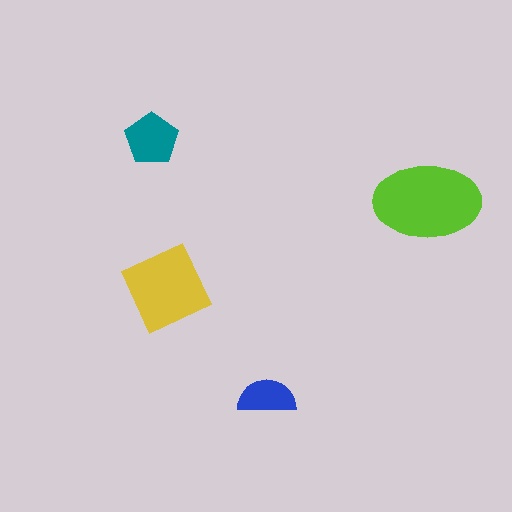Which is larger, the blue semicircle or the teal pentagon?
The teal pentagon.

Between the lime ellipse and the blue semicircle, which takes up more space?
The lime ellipse.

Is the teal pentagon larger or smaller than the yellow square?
Smaller.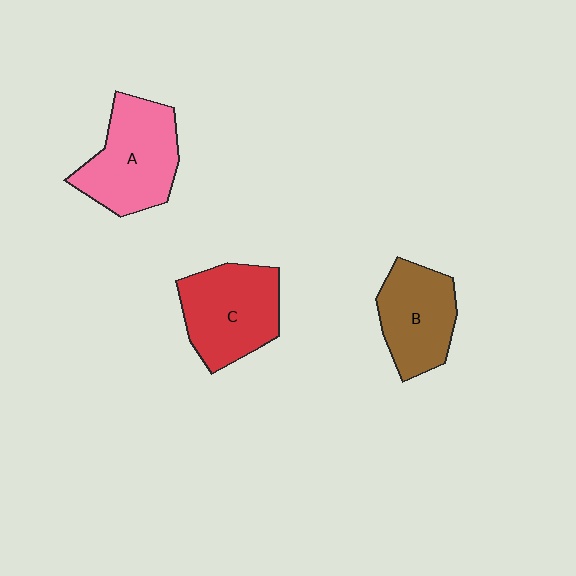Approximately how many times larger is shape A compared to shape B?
Approximately 1.2 times.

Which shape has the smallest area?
Shape B (brown).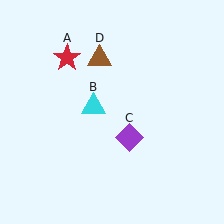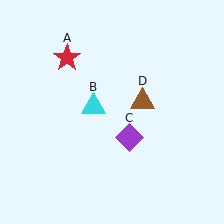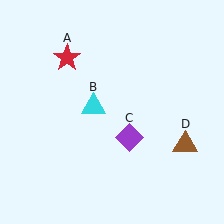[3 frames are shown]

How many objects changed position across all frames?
1 object changed position: brown triangle (object D).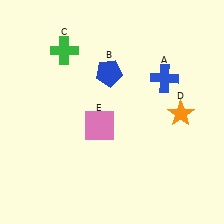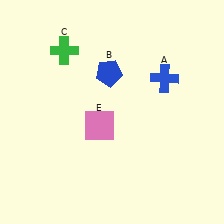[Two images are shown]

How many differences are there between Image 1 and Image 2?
There is 1 difference between the two images.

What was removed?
The orange star (D) was removed in Image 2.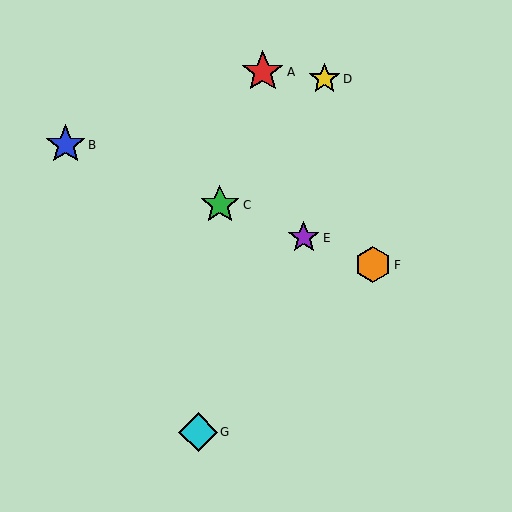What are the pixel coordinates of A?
Object A is at (263, 72).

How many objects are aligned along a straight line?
4 objects (B, C, E, F) are aligned along a straight line.